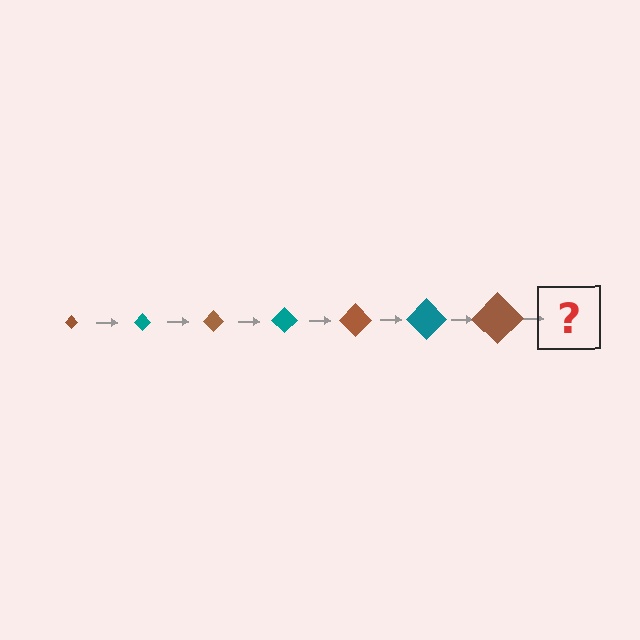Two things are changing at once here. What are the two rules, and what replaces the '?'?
The two rules are that the diamond grows larger each step and the color cycles through brown and teal. The '?' should be a teal diamond, larger than the previous one.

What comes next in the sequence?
The next element should be a teal diamond, larger than the previous one.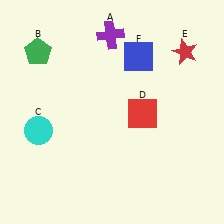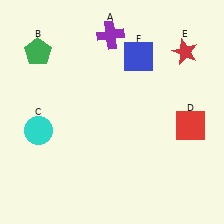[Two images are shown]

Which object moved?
The red square (D) moved right.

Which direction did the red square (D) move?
The red square (D) moved right.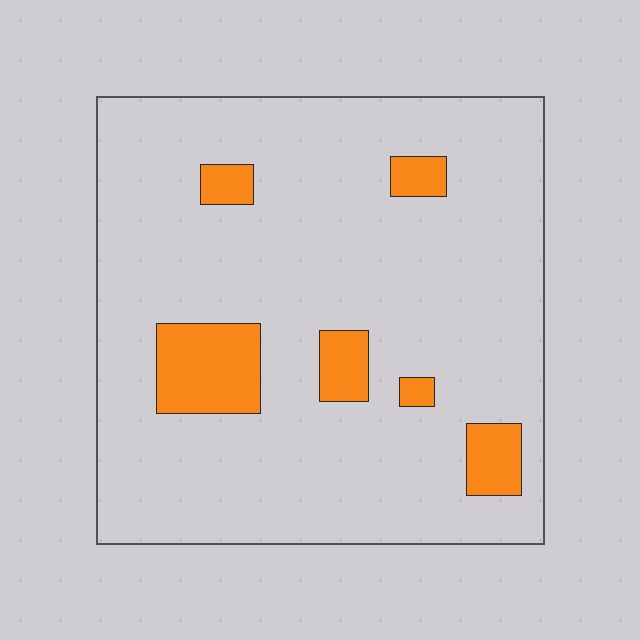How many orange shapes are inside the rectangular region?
6.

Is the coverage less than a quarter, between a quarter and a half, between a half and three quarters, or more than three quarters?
Less than a quarter.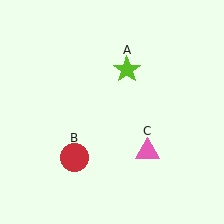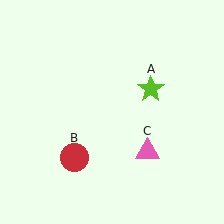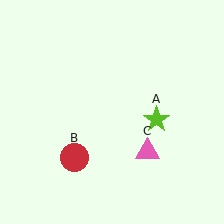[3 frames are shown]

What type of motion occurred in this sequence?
The lime star (object A) rotated clockwise around the center of the scene.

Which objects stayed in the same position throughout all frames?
Red circle (object B) and pink triangle (object C) remained stationary.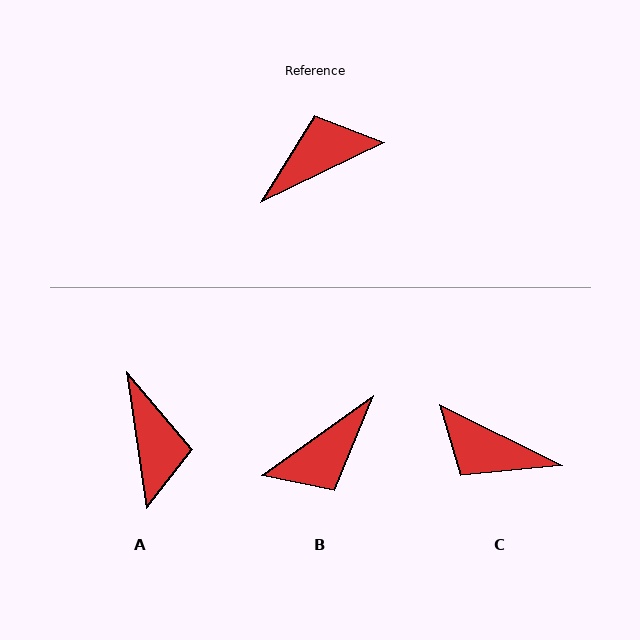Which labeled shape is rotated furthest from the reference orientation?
B, about 170 degrees away.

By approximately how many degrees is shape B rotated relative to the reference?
Approximately 170 degrees clockwise.